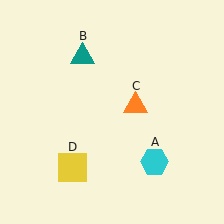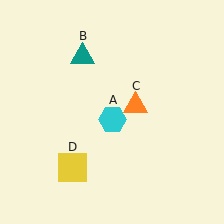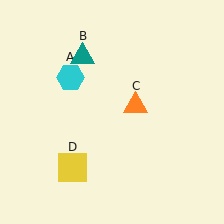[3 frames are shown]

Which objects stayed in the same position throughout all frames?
Teal triangle (object B) and orange triangle (object C) and yellow square (object D) remained stationary.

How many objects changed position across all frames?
1 object changed position: cyan hexagon (object A).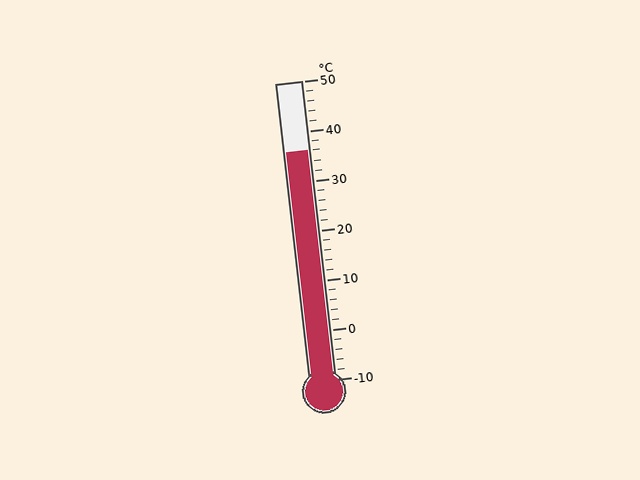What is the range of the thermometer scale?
The thermometer scale ranges from -10°C to 50°C.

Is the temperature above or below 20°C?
The temperature is above 20°C.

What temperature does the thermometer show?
The thermometer shows approximately 36°C.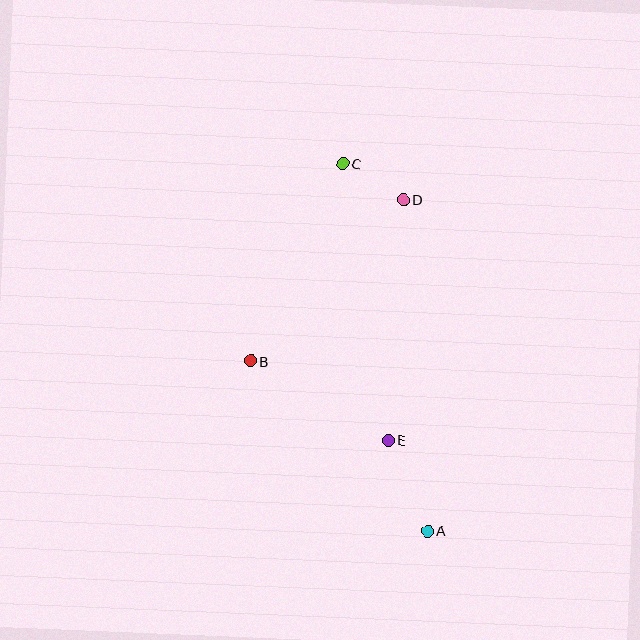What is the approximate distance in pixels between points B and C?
The distance between B and C is approximately 217 pixels.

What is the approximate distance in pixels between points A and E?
The distance between A and E is approximately 99 pixels.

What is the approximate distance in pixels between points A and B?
The distance between A and B is approximately 246 pixels.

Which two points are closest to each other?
Points C and D are closest to each other.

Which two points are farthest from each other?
Points A and C are farthest from each other.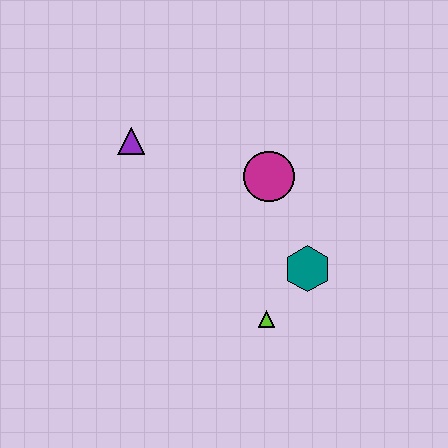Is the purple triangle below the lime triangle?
No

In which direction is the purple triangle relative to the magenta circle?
The purple triangle is to the left of the magenta circle.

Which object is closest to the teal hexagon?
The lime triangle is closest to the teal hexagon.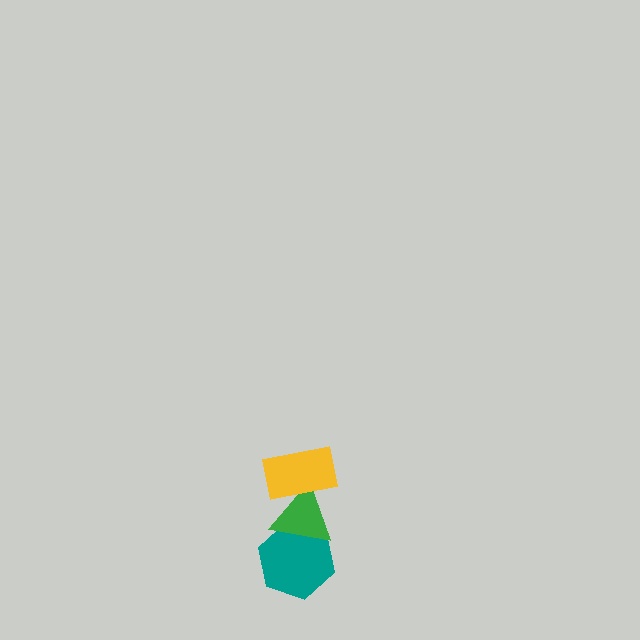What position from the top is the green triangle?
The green triangle is 2nd from the top.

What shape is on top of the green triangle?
The yellow rectangle is on top of the green triangle.